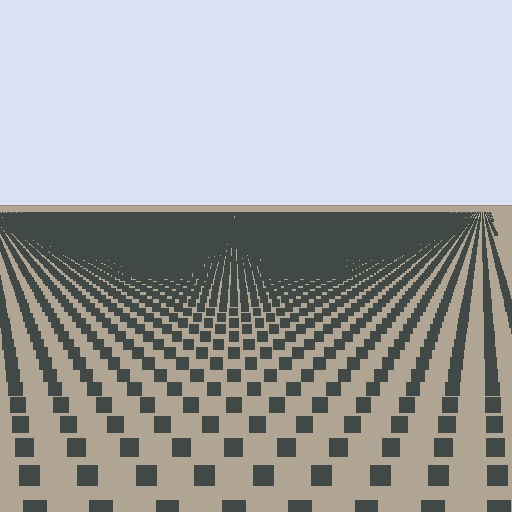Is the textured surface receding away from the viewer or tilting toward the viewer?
The surface is receding away from the viewer. Texture elements get smaller and denser toward the top.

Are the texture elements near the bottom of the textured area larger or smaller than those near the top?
Larger. Near the bottom, elements are closer to the viewer and appear at a bigger on-screen size.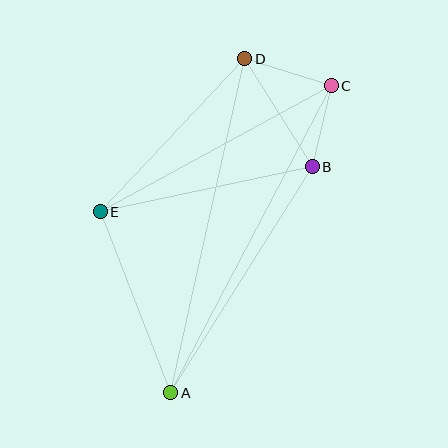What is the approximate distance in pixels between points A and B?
The distance between A and B is approximately 267 pixels.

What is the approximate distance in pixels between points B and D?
The distance between B and D is approximately 127 pixels.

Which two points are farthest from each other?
Points A and C are farthest from each other.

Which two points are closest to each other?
Points B and C are closest to each other.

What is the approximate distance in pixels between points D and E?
The distance between D and E is approximately 210 pixels.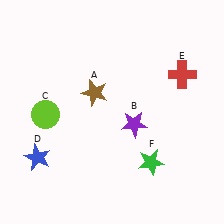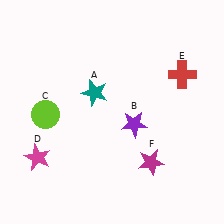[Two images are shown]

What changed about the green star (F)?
In Image 1, F is green. In Image 2, it changed to magenta.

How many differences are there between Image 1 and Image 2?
There are 3 differences between the two images.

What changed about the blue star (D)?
In Image 1, D is blue. In Image 2, it changed to magenta.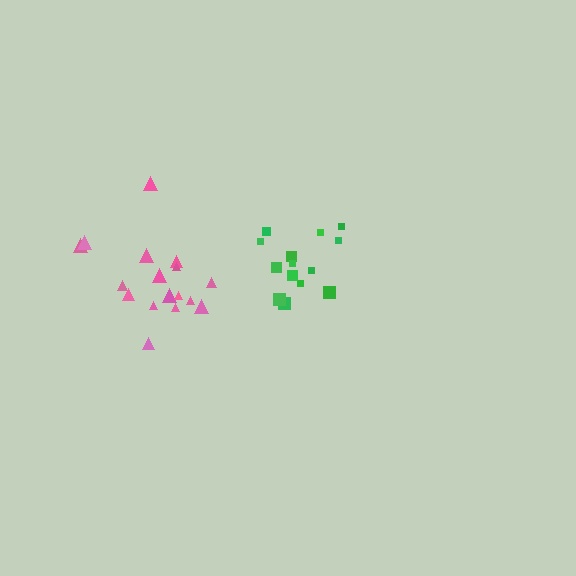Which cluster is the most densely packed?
Green.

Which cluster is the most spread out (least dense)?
Pink.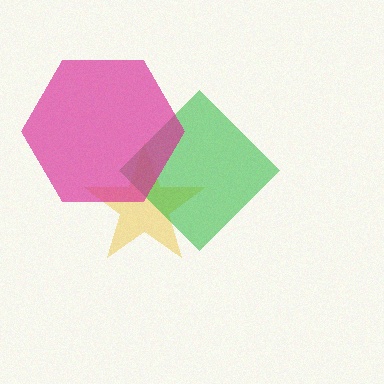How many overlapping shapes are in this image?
There are 3 overlapping shapes in the image.